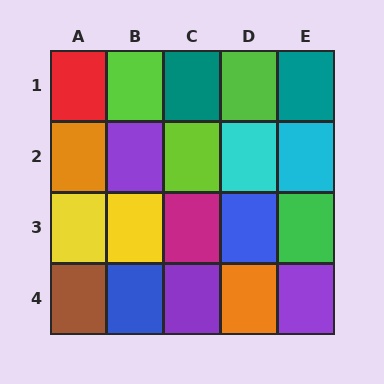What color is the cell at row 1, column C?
Teal.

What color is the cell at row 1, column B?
Lime.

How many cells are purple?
3 cells are purple.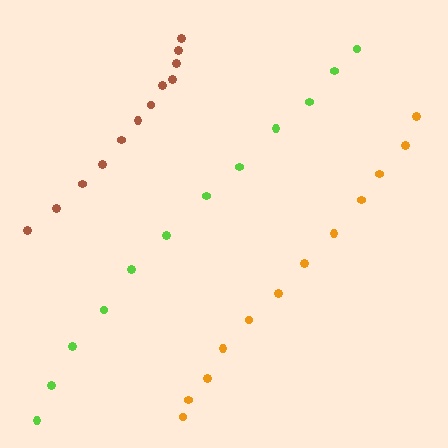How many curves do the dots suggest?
There are 3 distinct paths.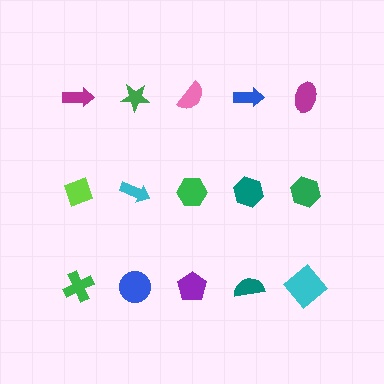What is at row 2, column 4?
A teal hexagon.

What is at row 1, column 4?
A blue arrow.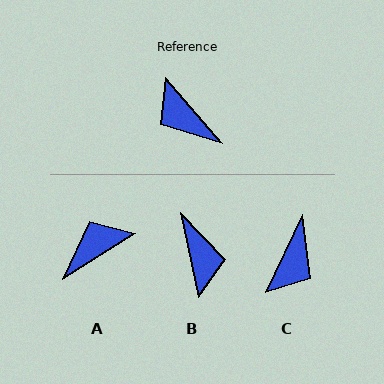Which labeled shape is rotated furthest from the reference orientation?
B, about 151 degrees away.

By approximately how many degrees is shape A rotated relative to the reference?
Approximately 98 degrees clockwise.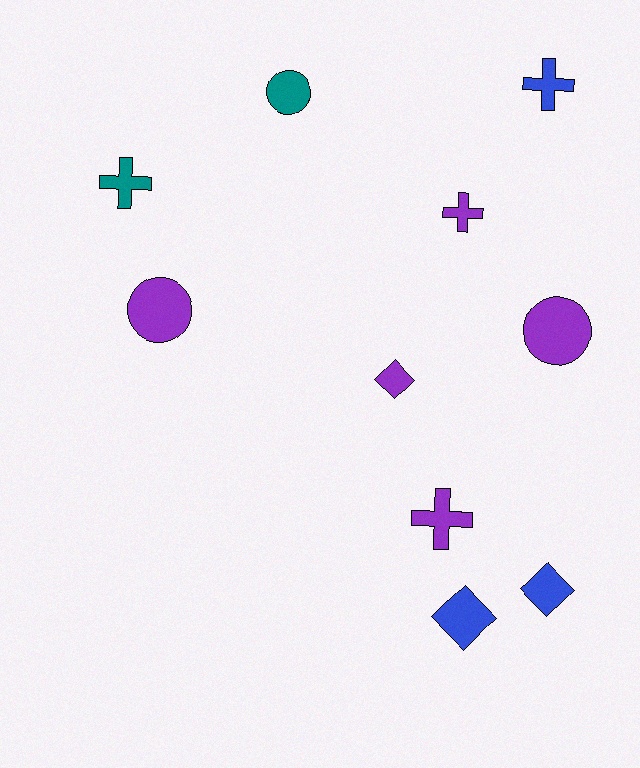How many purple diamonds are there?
There is 1 purple diamond.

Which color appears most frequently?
Purple, with 5 objects.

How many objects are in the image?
There are 10 objects.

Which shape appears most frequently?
Cross, with 4 objects.